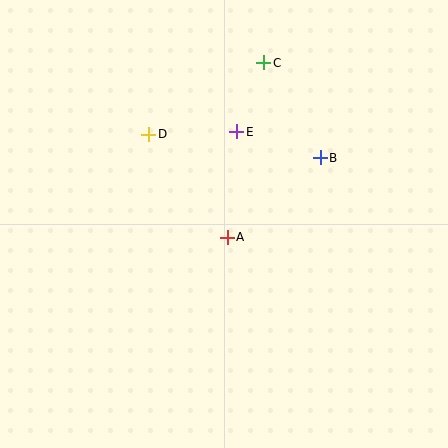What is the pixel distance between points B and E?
The distance between B and E is 88 pixels.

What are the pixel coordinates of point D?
Point D is at (149, 134).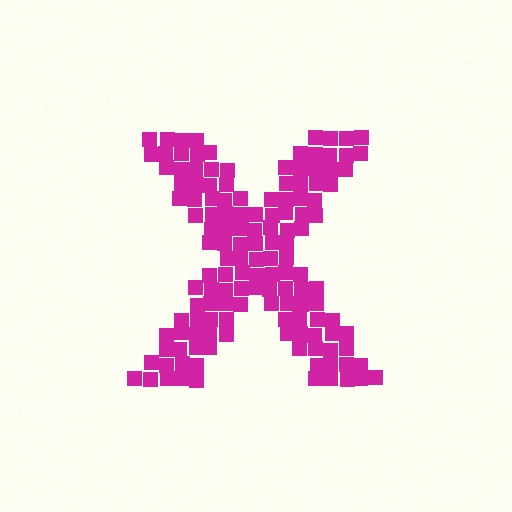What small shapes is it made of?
It is made of small squares.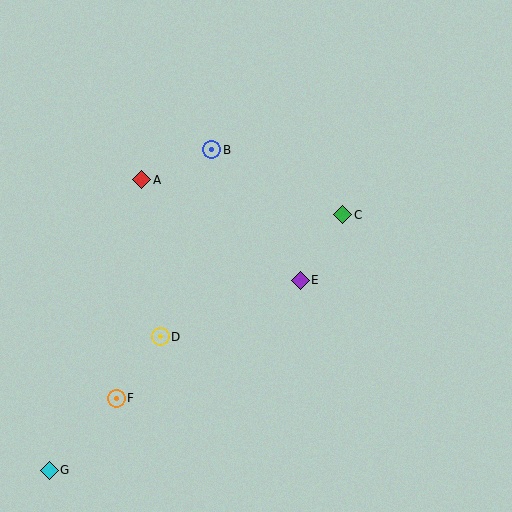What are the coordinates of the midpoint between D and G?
The midpoint between D and G is at (105, 404).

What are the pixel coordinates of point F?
Point F is at (116, 398).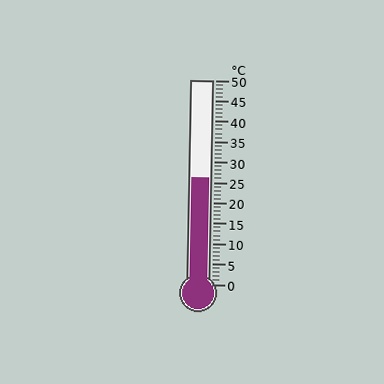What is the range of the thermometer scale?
The thermometer scale ranges from 0°C to 50°C.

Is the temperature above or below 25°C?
The temperature is above 25°C.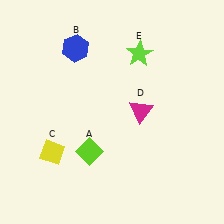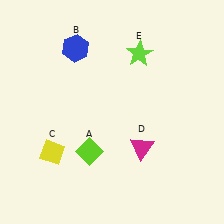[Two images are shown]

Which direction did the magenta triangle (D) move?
The magenta triangle (D) moved down.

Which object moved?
The magenta triangle (D) moved down.